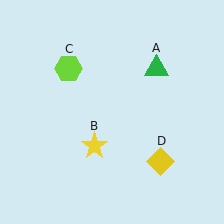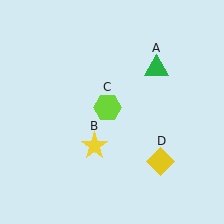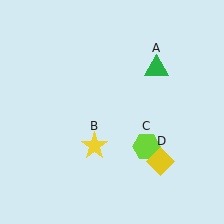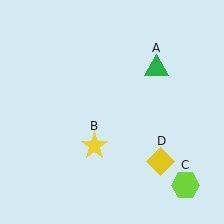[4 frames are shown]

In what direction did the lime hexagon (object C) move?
The lime hexagon (object C) moved down and to the right.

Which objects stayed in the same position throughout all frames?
Green triangle (object A) and yellow star (object B) and yellow diamond (object D) remained stationary.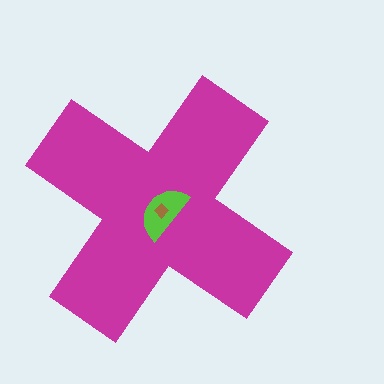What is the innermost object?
The brown diamond.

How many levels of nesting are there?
3.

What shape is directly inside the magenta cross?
The lime semicircle.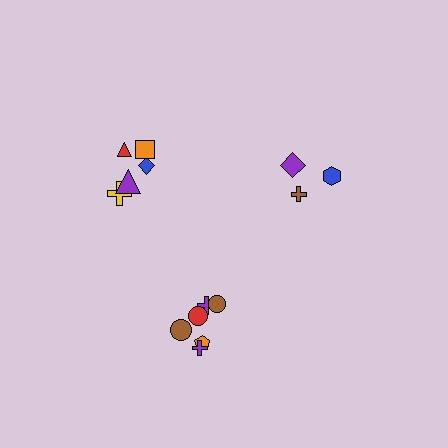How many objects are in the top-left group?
There are 5 objects.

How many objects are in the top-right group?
There are 3 objects.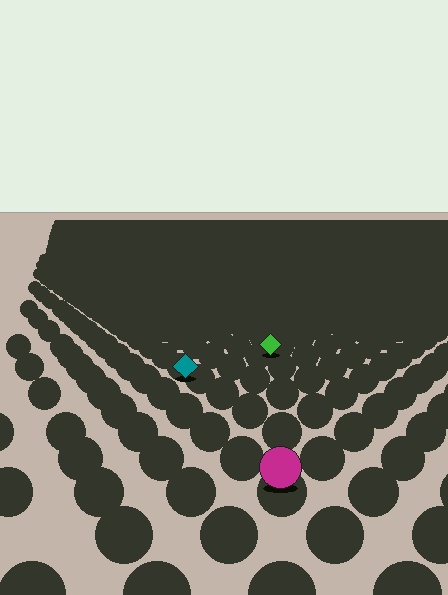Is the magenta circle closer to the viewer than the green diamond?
Yes. The magenta circle is closer — you can tell from the texture gradient: the ground texture is coarser near it.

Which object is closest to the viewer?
The magenta circle is closest. The texture marks near it are larger and more spread out.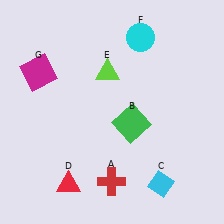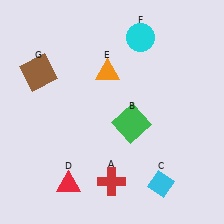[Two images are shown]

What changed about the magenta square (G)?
In Image 1, G is magenta. In Image 2, it changed to brown.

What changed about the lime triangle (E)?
In Image 1, E is lime. In Image 2, it changed to orange.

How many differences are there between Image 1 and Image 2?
There are 2 differences between the two images.